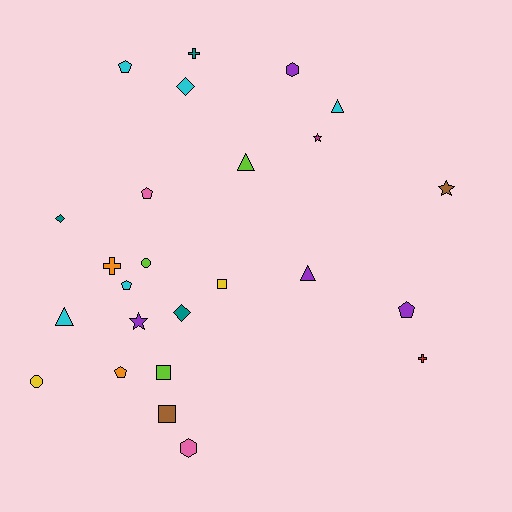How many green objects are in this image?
There are no green objects.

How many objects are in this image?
There are 25 objects.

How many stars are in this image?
There are 3 stars.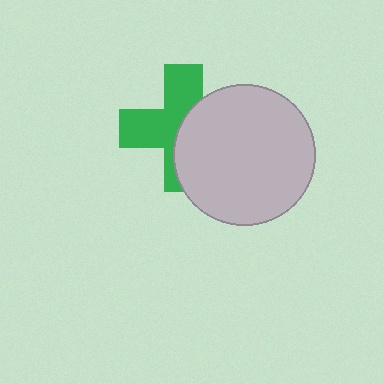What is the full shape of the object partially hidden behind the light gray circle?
The partially hidden object is a green cross.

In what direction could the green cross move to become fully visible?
The green cross could move left. That would shift it out from behind the light gray circle entirely.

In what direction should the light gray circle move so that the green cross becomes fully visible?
The light gray circle should move right. That is the shortest direction to clear the overlap and leave the green cross fully visible.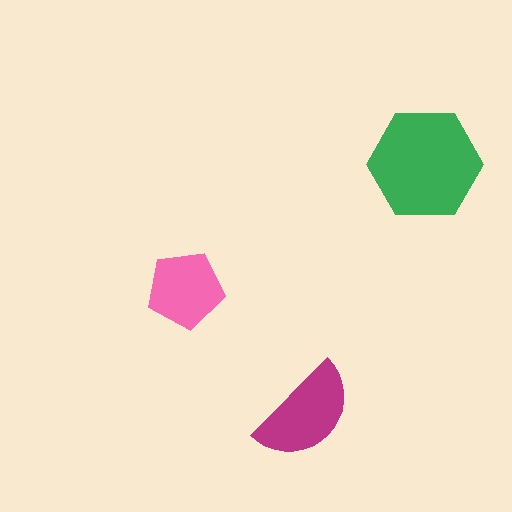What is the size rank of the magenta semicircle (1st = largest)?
2nd.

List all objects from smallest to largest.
The pink pentagon, the magenta semicircle, the green hexagon.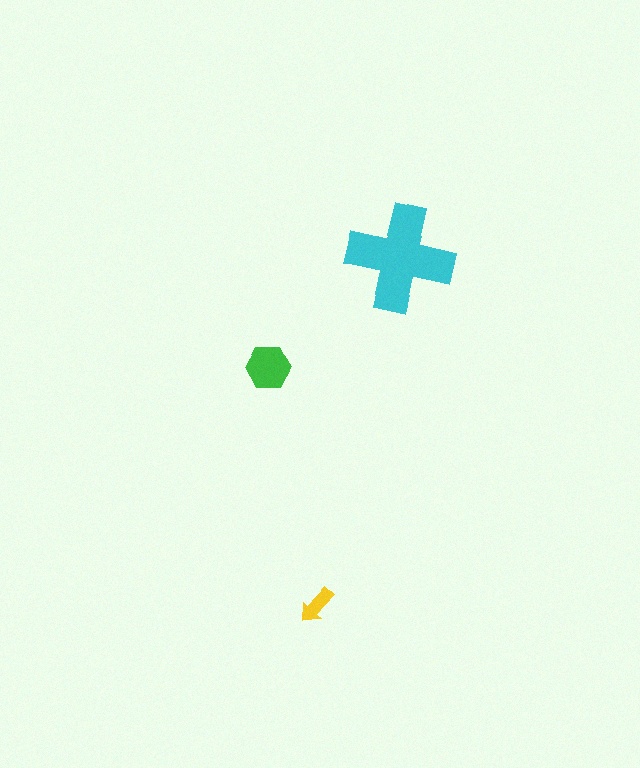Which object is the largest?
The cyan cross.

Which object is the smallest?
The yellow arrow.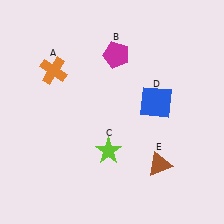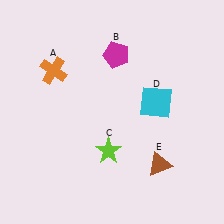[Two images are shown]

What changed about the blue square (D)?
In Image 1, D is blue. In Image 2, it changed to cyan.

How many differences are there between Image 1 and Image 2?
There is 1 difference between the two images.